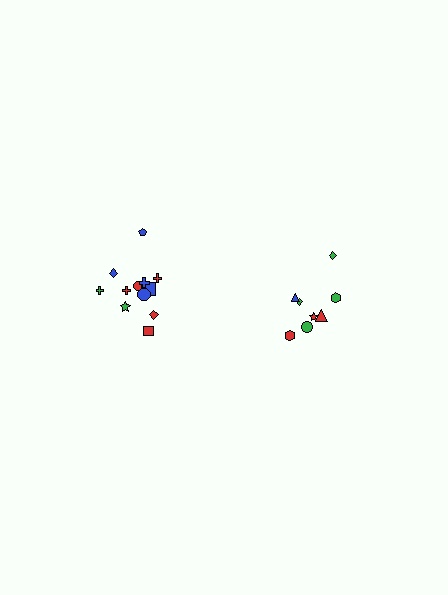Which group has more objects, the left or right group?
The left group.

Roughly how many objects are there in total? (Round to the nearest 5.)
Roughly 20 objects in total.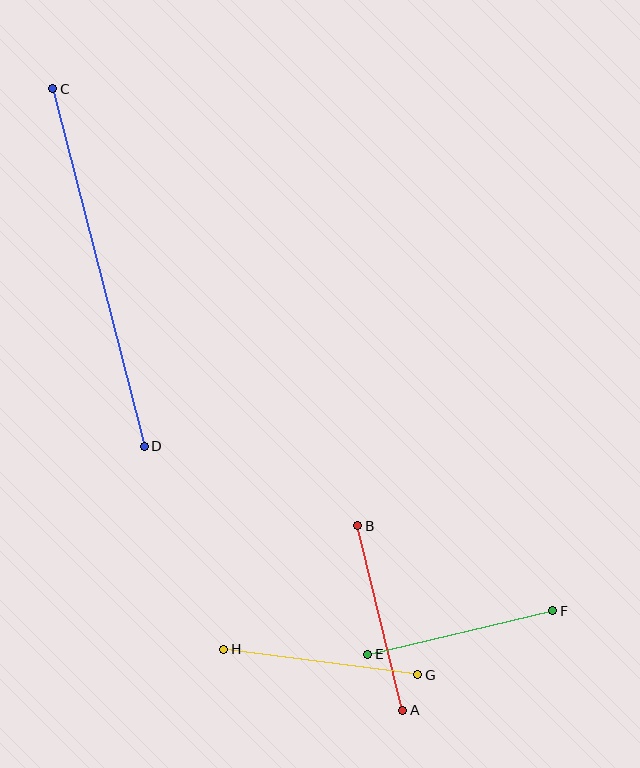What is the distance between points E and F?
The distance is approximately 190 pixels.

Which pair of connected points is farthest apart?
Points C and D are farthest apart.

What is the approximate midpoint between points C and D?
The midpoint is at approximately (99, 267) pixels.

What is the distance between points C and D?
The distance is approximately 369 pixels.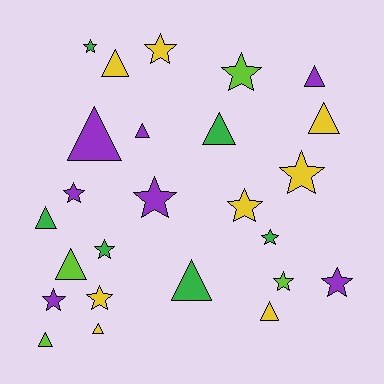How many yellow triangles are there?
There are 4 yellow triangles.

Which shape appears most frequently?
Star, with 13 objects.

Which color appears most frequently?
Yellow, with 8 objects.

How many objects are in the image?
There are 25 objects.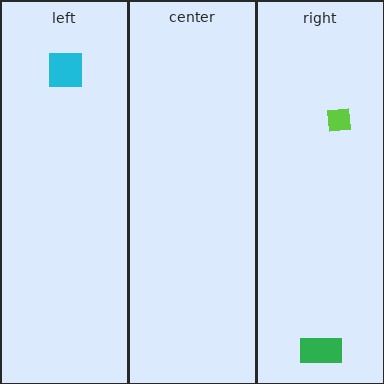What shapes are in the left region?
The cyan square.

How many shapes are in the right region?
2.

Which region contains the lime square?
The right region.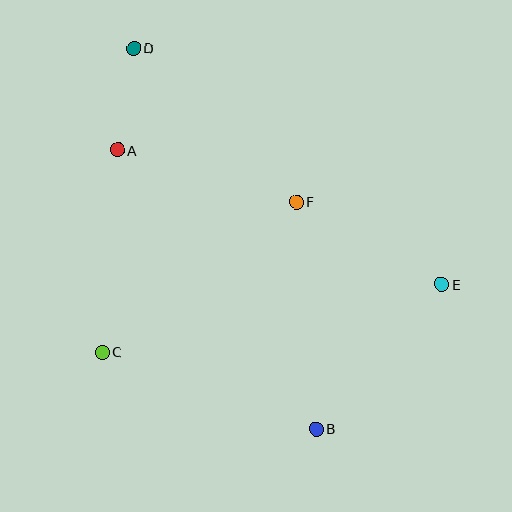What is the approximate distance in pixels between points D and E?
The distance between D and E is approximately 388 pixels.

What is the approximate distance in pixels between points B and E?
The distance between B and E is approximately 192 pixels.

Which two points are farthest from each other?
Points B and D are farthest from each other.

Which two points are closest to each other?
Points A and D are closest to each other.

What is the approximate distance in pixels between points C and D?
The distance between C and D is approximately 305 pixels.